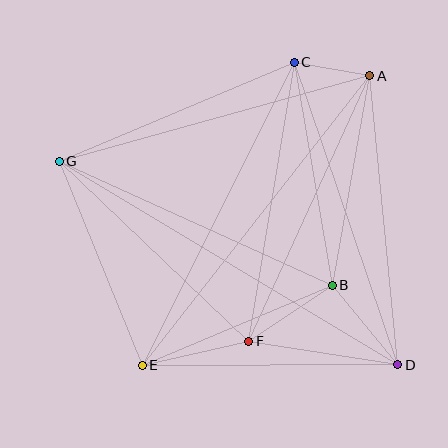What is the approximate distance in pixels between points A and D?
The distance between A and D is approximately 290 pixels.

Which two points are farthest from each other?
Points D and G are farthest from each other.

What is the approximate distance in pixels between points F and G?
The distance between F and G is approximately 261 pixels.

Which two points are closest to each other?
Points A and C are closest to each other.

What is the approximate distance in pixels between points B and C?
The distance between B and C is approximately 226 pixels.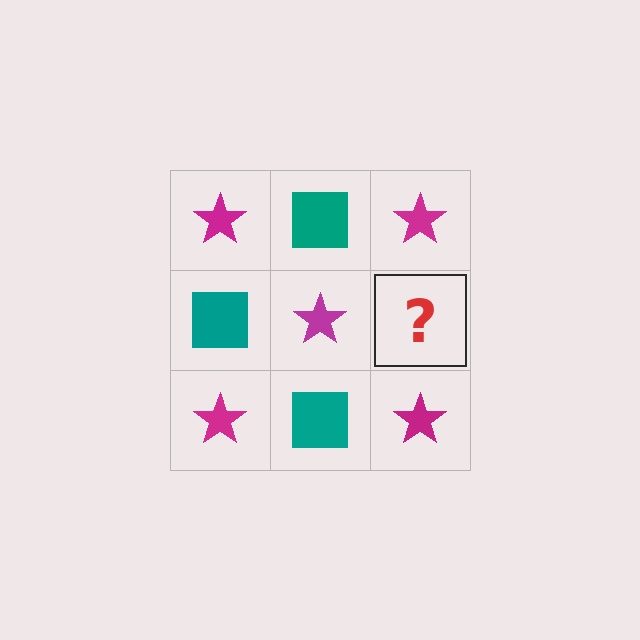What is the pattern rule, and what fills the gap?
The rule is that it alternates magenta star and teal square in a checkerboard pattern. The gap should be filled with a teal square.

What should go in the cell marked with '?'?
The missing cell should contain a teal square.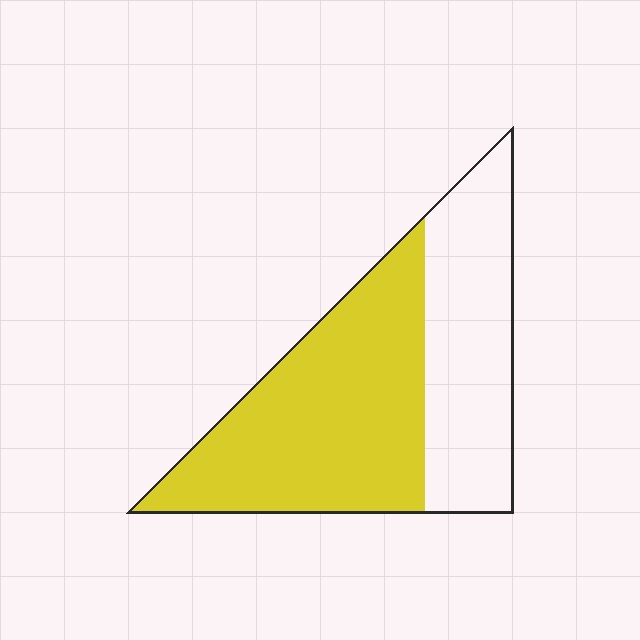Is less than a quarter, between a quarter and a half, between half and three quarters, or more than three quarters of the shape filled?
Between half and three quarters.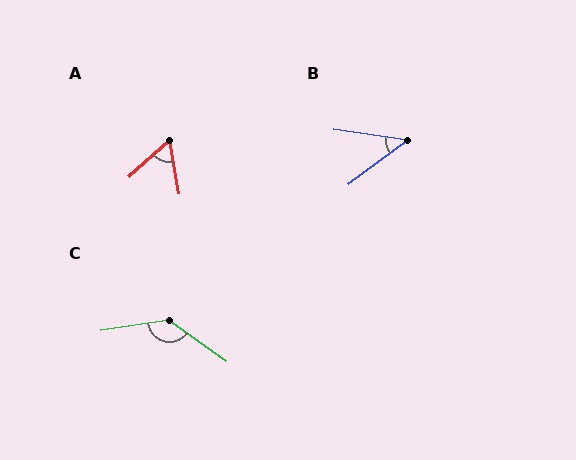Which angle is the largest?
C, at approximately 136 degrees.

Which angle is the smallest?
B, at approximately 45 degrees.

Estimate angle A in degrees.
Approximately 58 degrees.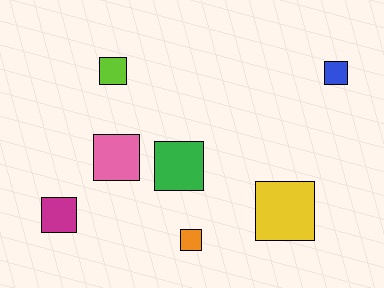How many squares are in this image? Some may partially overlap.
There are 7 squares.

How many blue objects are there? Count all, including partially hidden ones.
There is 1 blue object.